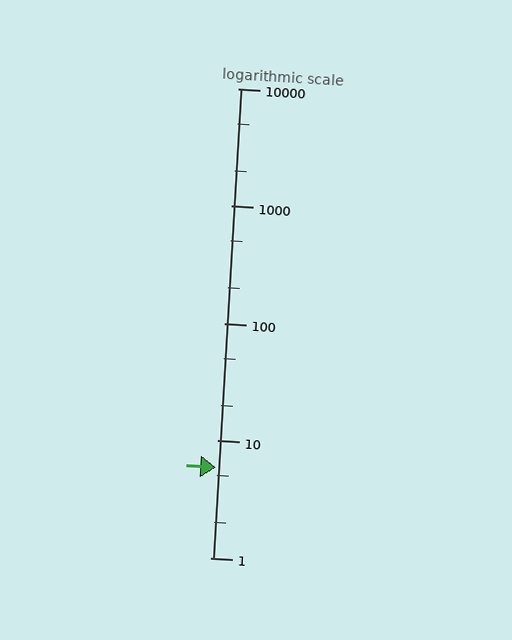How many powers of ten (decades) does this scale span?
The scale spans 4 decades, from 1 to 10000.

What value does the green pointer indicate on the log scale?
The pointer indicates approximately 5.9.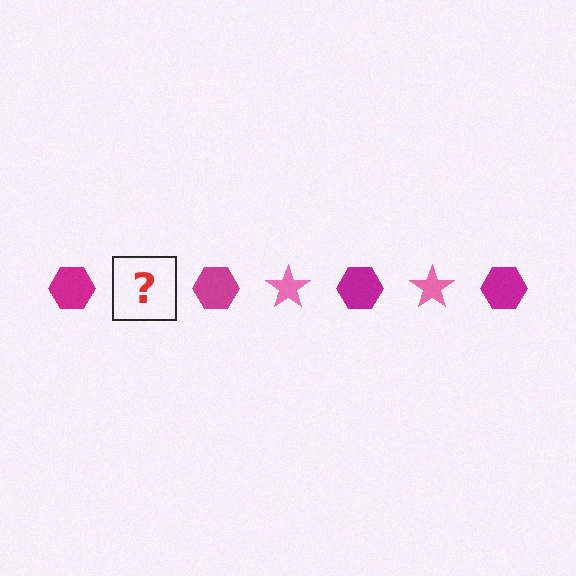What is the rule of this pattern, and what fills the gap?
The rule is that the pattern alternates between magenta hexagon and pink star. The gap should be filled with a pink star.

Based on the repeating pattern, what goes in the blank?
The blank should be a pink star.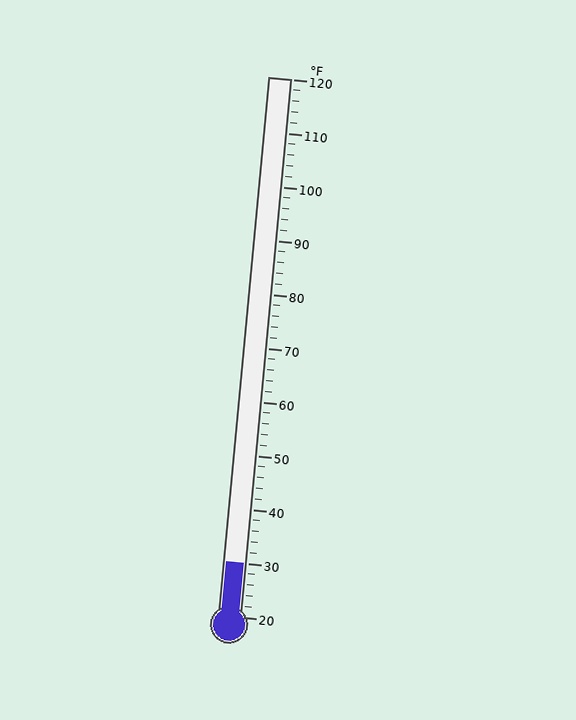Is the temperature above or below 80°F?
The temperature is below 80°F.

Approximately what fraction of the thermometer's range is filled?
The thermometer is filled to approximately 10% of its range.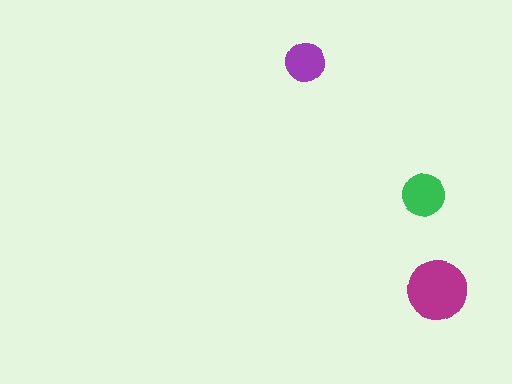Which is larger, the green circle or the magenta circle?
The magenta one.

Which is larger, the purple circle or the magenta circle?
The magenta one.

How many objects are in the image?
There are 3 objects in the image.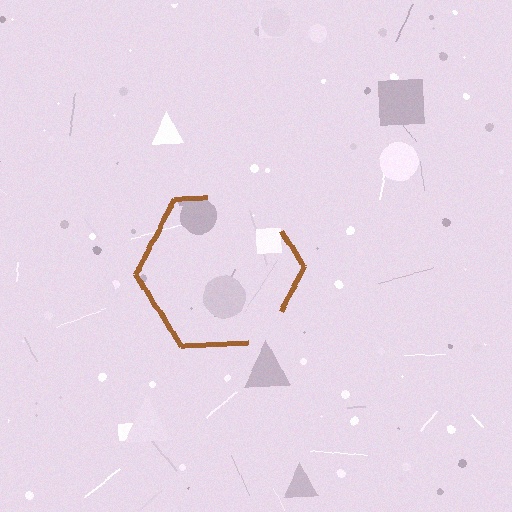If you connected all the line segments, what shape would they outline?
They would outline a hexagon.